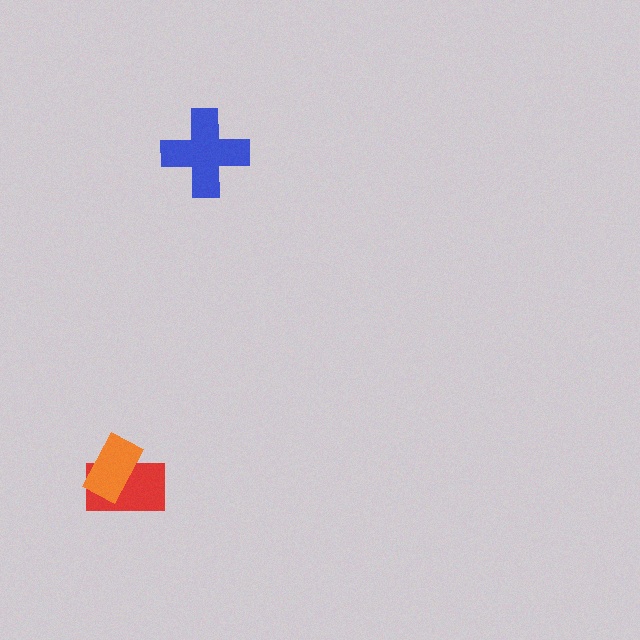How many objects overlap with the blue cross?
0 objects overlap with the blue cross.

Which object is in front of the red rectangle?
The orange rectangle is in front of the red rectangle.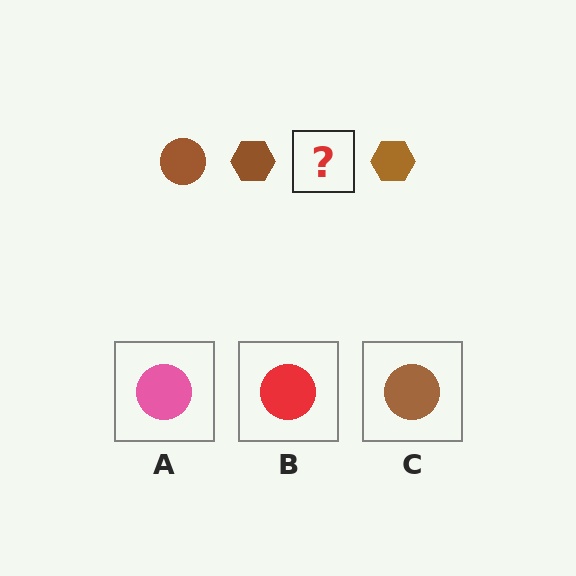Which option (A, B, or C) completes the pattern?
C.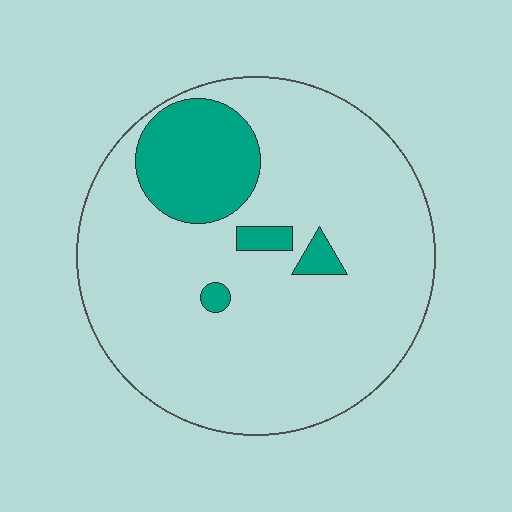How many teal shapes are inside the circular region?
4.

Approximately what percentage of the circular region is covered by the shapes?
Approximately 15%.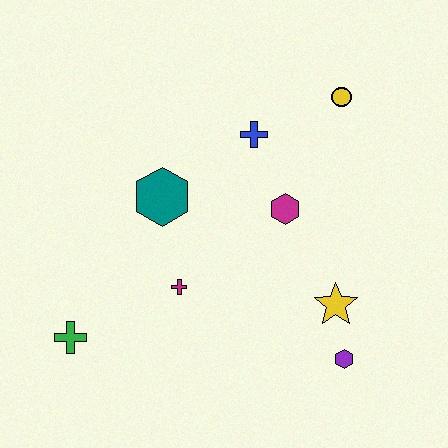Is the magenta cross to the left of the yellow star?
Yes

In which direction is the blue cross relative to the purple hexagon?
The blue cross is above the purple hexagon.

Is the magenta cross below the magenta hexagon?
Yes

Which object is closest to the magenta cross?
The teal hexagon is closest to the magenta cross.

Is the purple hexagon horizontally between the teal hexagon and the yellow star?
No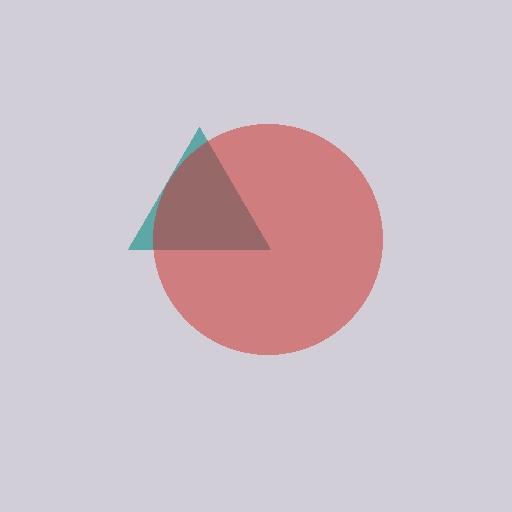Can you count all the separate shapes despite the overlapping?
Yes, there are 2 separate shapes.